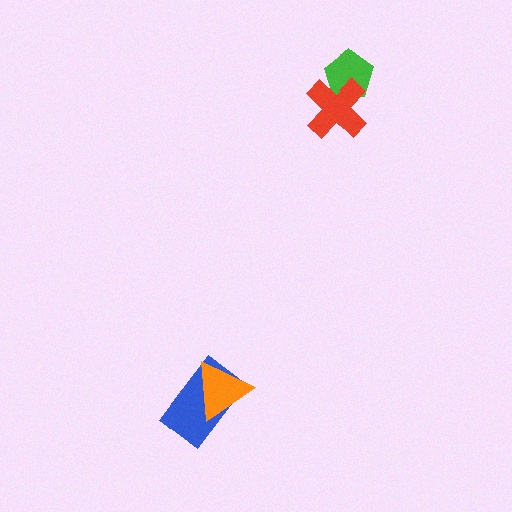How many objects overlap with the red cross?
1 object overlaps with the red cross.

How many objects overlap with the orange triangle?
1 object overlaps with the orange triangle.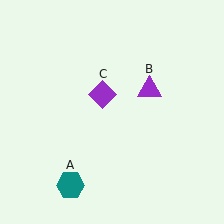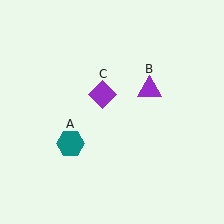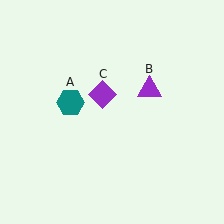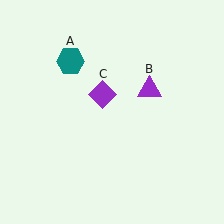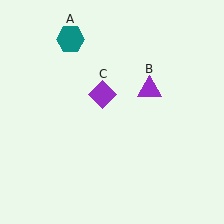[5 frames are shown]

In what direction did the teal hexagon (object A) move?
The teal hexagon (object A) moved up.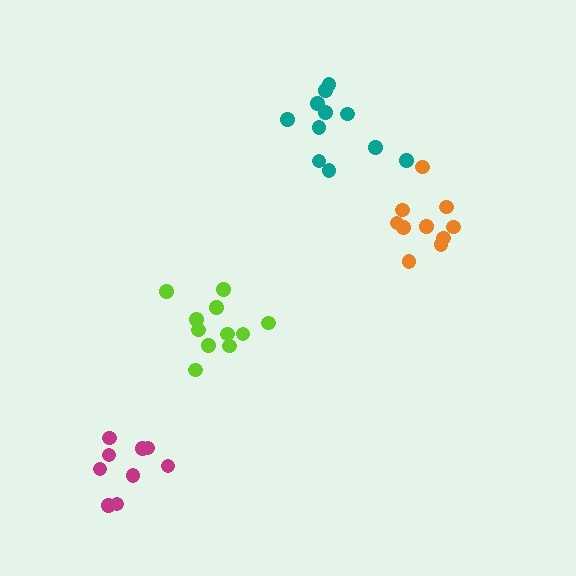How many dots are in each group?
Group 1: 11 dots, Group 2: 9 dots, Group 3: 11 dots, Group 4: 10 dots (41 total).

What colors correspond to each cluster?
The clusters are colored: lime, magenta, teal, orange.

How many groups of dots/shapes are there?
There are 4 groups.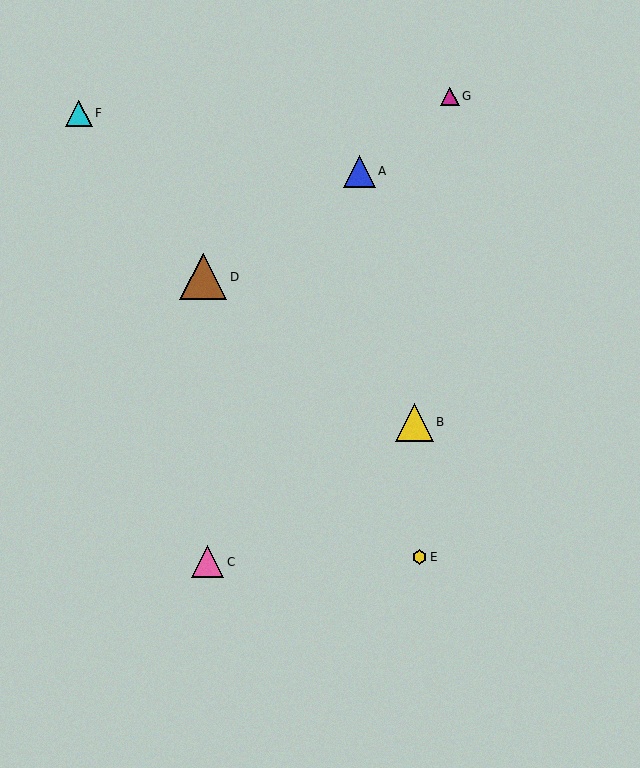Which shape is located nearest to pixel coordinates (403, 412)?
The yellow triangle (labeled B) at (415, 422) is nearest to that location.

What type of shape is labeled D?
Shape D is a brown triangle.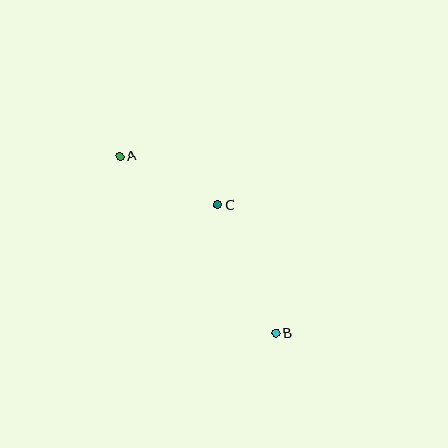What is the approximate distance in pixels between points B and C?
The distance between B and C is approximately 141 pixels.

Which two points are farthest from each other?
Points A and B are farthest from each other.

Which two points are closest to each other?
Points A and C are closest to each other.